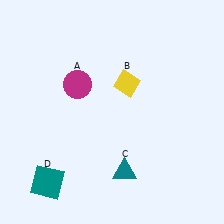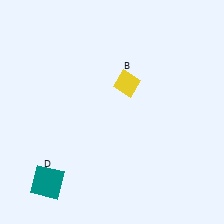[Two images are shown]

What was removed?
The magenta circle (A), the teal triangle (C) were removed in Image 2.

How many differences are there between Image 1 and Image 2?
There are 2 differences between the two images.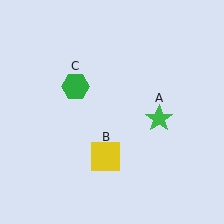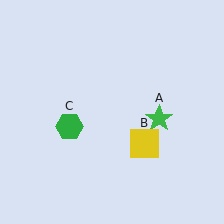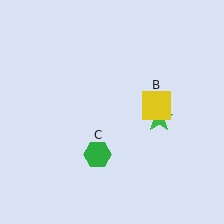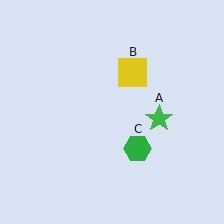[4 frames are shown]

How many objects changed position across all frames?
2 objects changed position: yellow square (object B), green hexagon (object C).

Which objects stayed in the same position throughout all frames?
Green star (object A) remained stationary.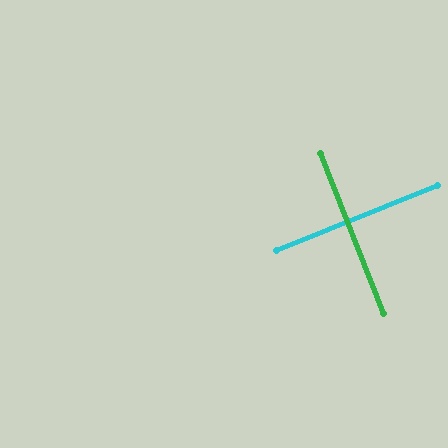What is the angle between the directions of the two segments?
Approximately 89 degrees.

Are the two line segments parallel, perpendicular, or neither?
Perpendicular — they meet at approximately 89°.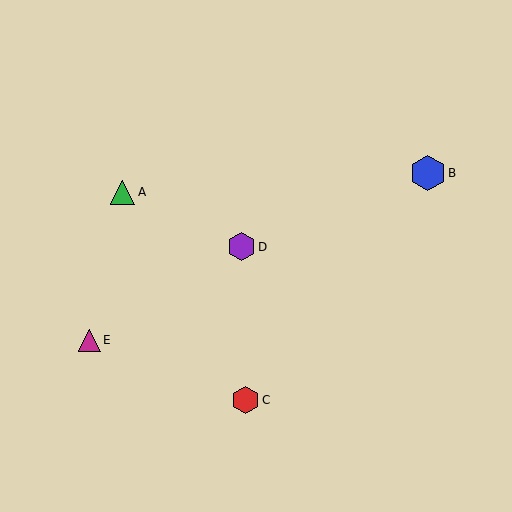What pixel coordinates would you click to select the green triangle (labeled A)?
Click at (122, 192) to select the green triangle A.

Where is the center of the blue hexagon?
The center of the blue hexagon is at (428, 173).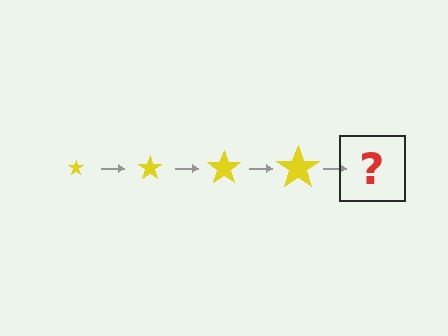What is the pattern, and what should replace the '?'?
The pattern is that the star gets progressively larger each step. The '?' should be a yellow star, larger than the previous one.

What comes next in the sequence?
The next element should be a yellow star, larger than the previous one.